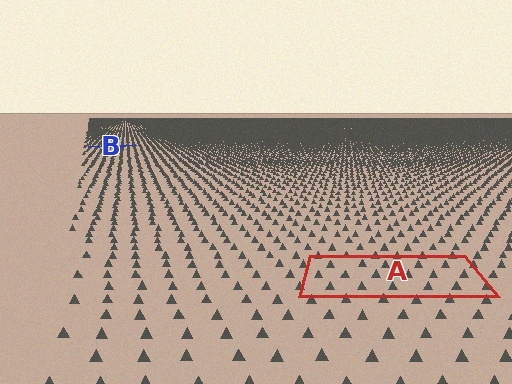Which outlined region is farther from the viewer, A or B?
Region B is farther from the viewer — the texture elements inside it appear smaller and more densely packed.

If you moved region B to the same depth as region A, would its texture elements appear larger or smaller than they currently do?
They would appear larger. At a closer depth, the same texture elements are projected at a bigger on-screen size.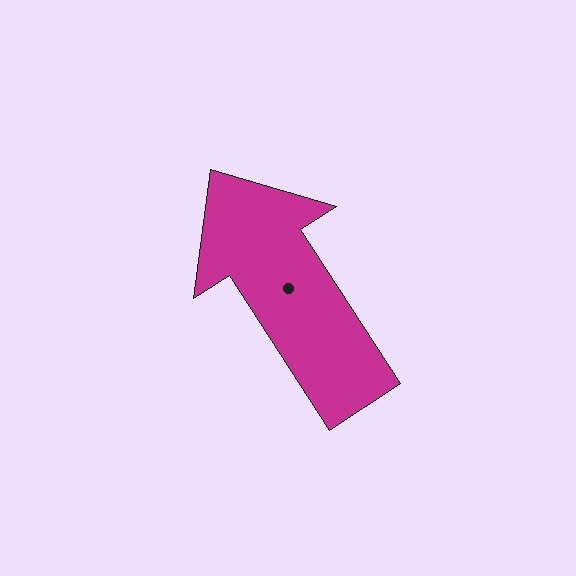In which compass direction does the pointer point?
Northwest.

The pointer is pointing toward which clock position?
Roughly 11 o'clock.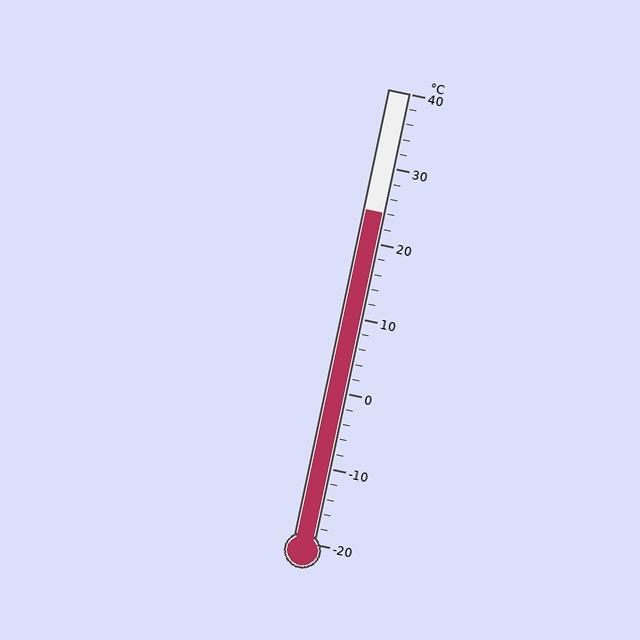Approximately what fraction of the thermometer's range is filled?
The thermometer is filled to approximately 75% of its range.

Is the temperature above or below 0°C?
The temperature is above 0°C.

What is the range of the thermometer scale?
The thermometer scale ranges from -20°C to 40°C.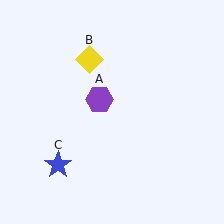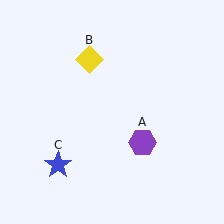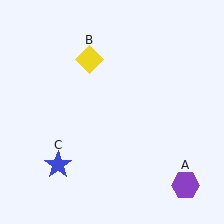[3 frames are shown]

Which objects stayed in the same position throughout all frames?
Yellow diamond (object B) and blue star (object C) remained stationary.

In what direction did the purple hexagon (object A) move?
The purple hexagon (object A) moved down and to the right.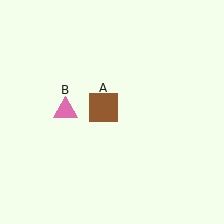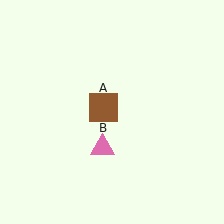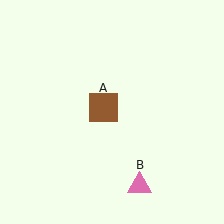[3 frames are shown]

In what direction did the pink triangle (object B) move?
The pink triangle (object B) moved down and to the right.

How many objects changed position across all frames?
1 object changed position: pink triangle (object B).